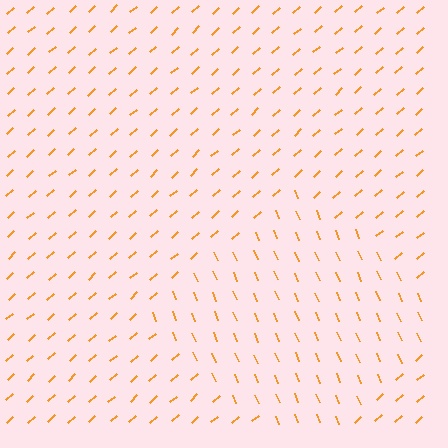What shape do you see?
I see a diamond.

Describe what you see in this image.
The image is filled with small orange line segments. A diamond region in the image has lines oriented differently from the surrounding lines, creating a visible texture boundary.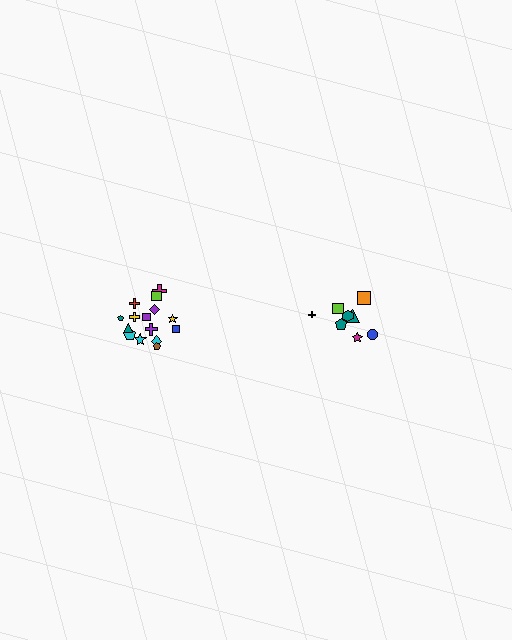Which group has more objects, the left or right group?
The left group.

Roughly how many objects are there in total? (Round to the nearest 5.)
Roughly 25 objects in total.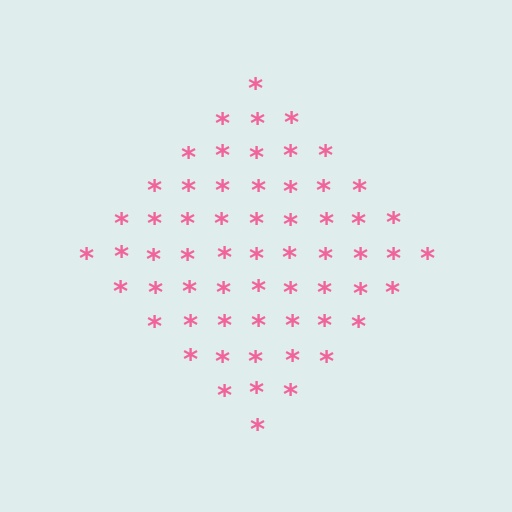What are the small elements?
The small elements are asterisks.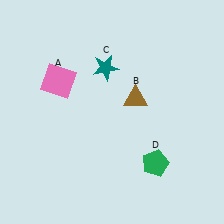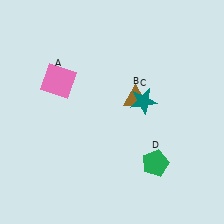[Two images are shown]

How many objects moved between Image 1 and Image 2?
1 object moved between the two images.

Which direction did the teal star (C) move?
The teal star (C) moved right.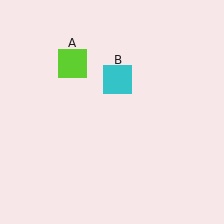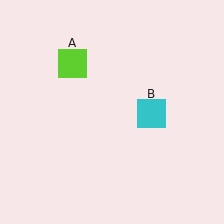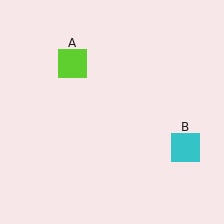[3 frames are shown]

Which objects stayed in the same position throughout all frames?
Lime square (object A) remained stationary.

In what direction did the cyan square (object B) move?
The cyan square (object B) moved down and to the right.